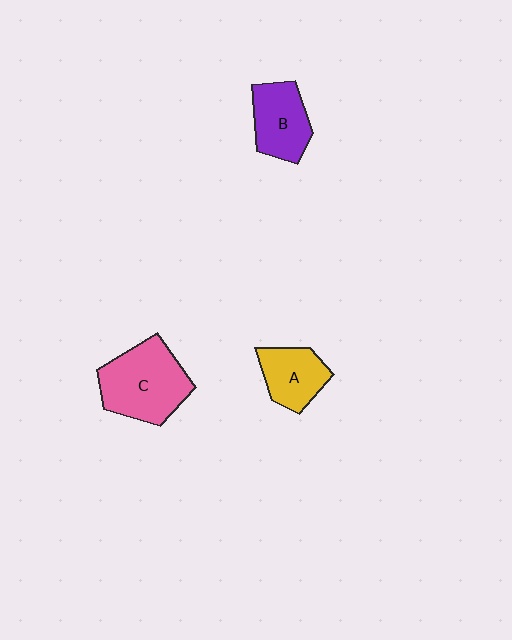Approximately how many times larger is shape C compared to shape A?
Approximately 1.7 times.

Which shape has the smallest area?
Shape A (yellow).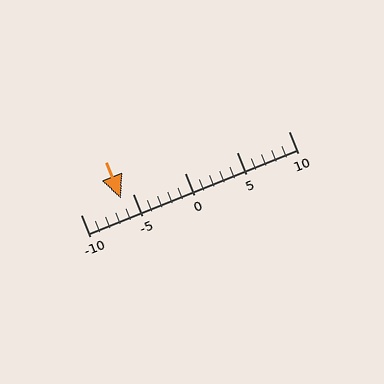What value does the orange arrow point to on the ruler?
The orange arrow points to approximately -6.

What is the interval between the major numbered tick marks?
The major tick marks are spaced 5 units apart.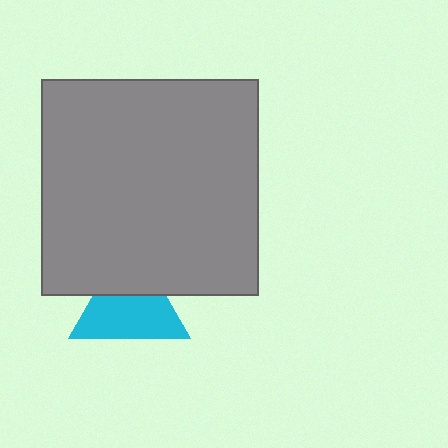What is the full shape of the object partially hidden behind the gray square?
The partially hidden object is a cyan triangle.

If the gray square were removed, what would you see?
You would see the complete cyan triangle.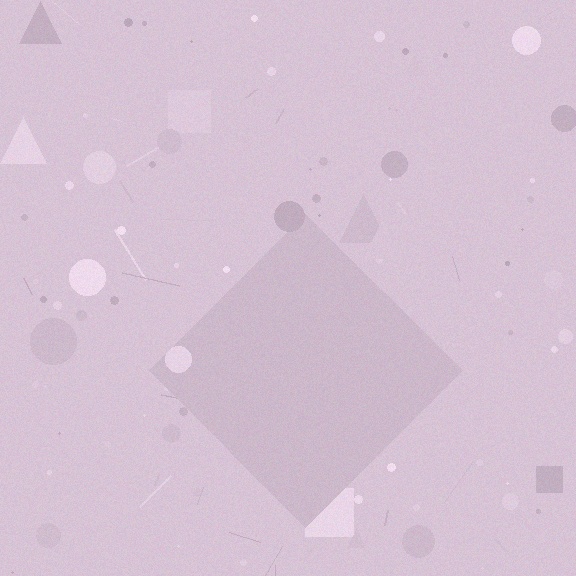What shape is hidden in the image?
A diamond is hidden in the image.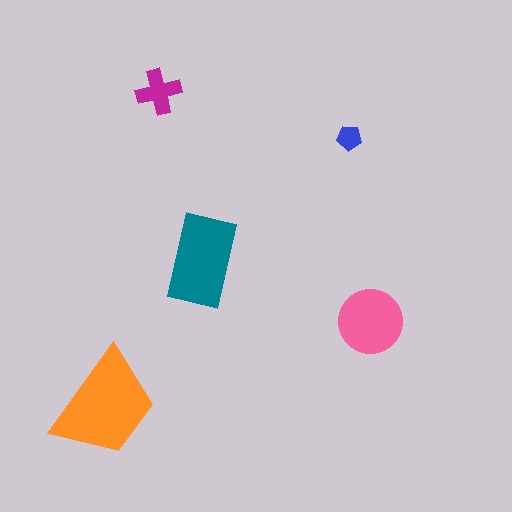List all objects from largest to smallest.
The orange trapezoid, the teal rectangle, the pink circle, the magenta cross, the blue pentagon.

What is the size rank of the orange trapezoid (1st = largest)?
1st.